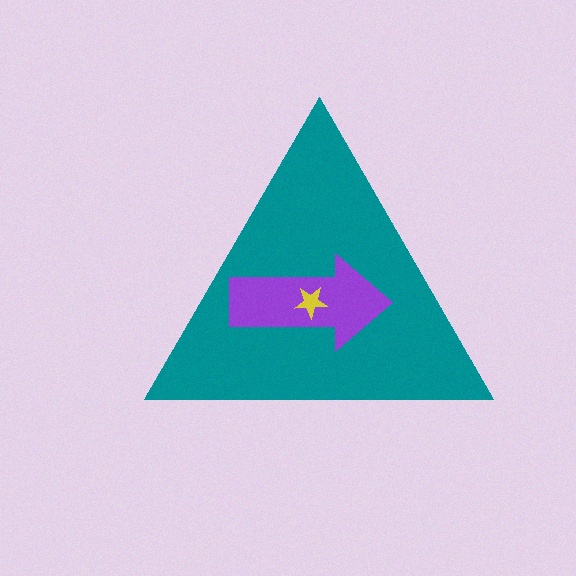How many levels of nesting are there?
3.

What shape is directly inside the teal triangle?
The purple arrow.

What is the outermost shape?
The teal triangle.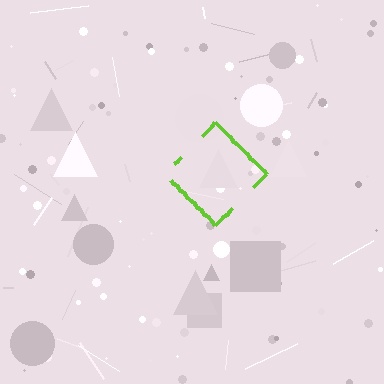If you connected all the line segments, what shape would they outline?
They would outline a diamond.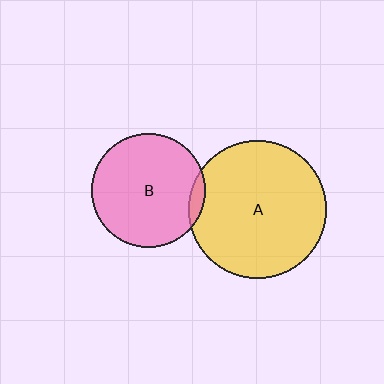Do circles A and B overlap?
Yes.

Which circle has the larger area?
Circle A (yellow).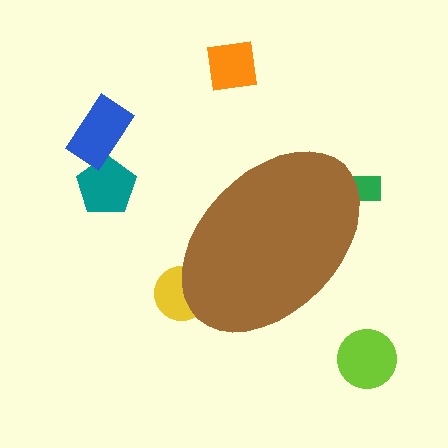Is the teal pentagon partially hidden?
No, the teal pentagon is fully visible.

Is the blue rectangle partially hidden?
No, the blue rectangle is fully visible.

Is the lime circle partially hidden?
No, the lime circle is fully visible.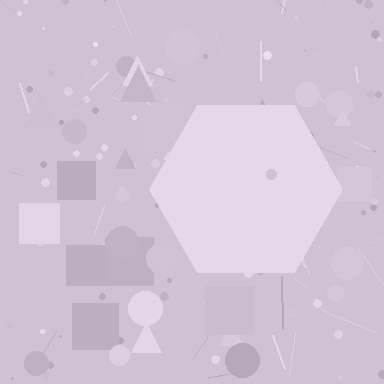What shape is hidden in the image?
A hexagon is hidden in the image.